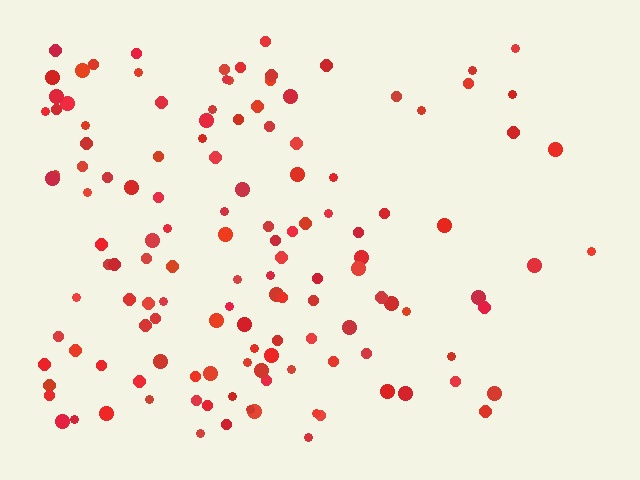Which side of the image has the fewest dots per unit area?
The right.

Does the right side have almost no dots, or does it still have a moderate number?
Still a moderate number, just noticeably fewer than the left.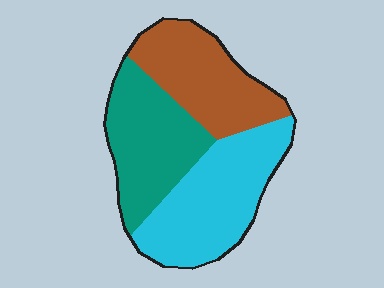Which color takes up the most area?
Cyan, at roughly 40%.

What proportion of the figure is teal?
Teal takes up between a sixth and a third of the figure.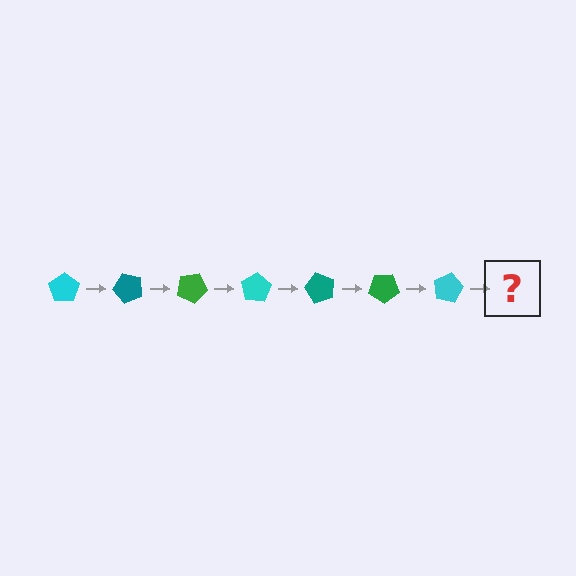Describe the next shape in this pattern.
It should be a teal pentagon, rotated 350 degrees from the start.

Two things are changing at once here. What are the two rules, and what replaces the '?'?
The two rules are that it rotates 50 degrees each step and the color cycles through cyan, teal, and green. The '?' should be a teal pentagon, rotated 350 degrees from the start.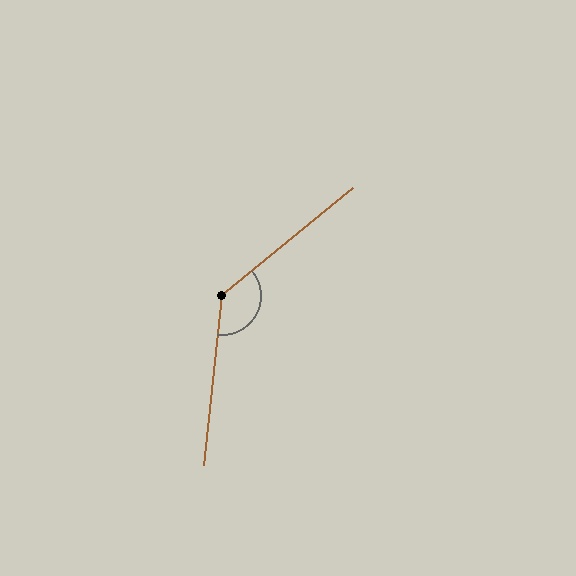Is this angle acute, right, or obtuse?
It is obtuse.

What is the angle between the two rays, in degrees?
Approximately 136 degrees.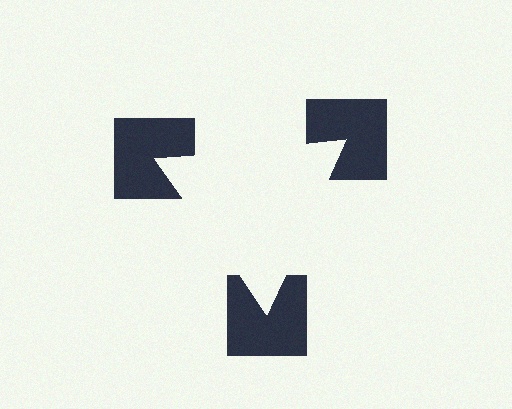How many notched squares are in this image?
There are 3 — one at each vertex of the illusory triangle.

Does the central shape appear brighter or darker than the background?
It typically appears slightly brighter than the background, even though no actual brightness change is drawn.